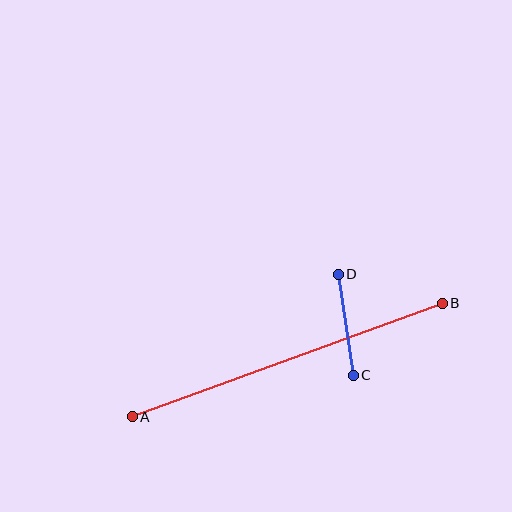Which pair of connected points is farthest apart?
Points A and B are farthest apart.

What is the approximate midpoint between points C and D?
The midpoint is at approximately (346, 325) pixels.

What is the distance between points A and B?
The distance is approximately 330 pixels.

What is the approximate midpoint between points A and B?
The midpoint is at approximately (287, 360) pixels.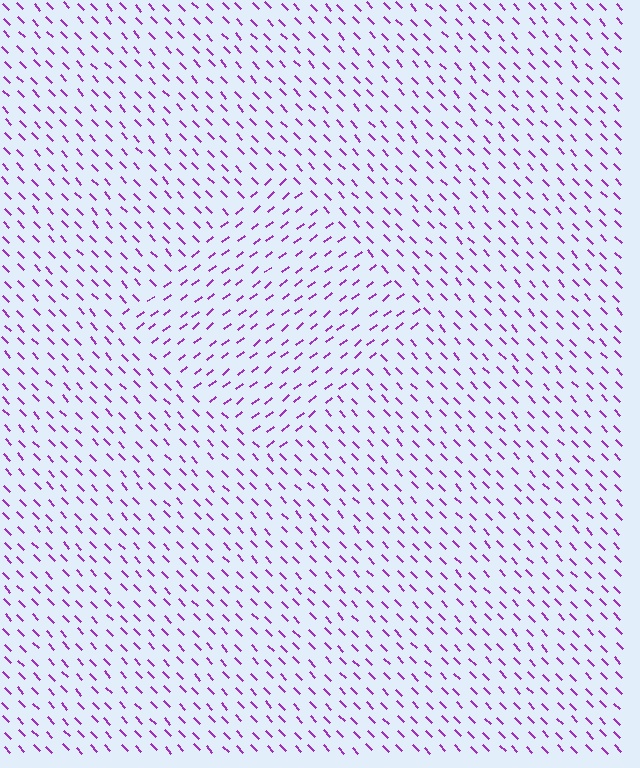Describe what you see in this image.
The image is filled with small purple line segments. A diamond region in the image has lines oriented differently from the surrounding lines, creating a visible texture boundary.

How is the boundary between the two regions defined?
The boundary is defined purely by a change in line orientation (approximately 85 degrees difference). All lines are the same color and thickness.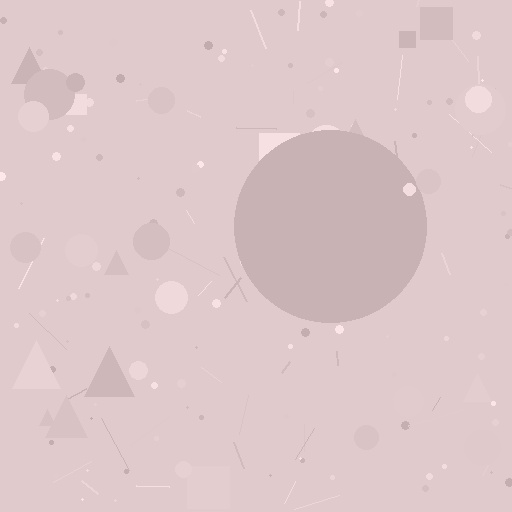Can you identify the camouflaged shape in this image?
The camouflaged shape is a circle.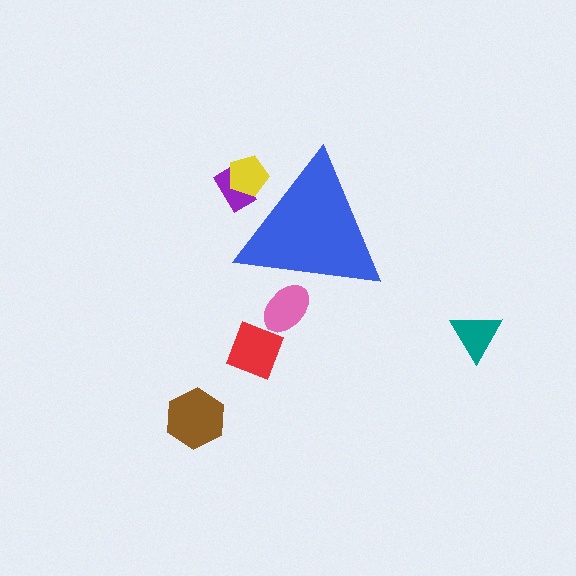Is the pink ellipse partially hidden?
Yes, the pink ellipse is partially hidden behind the blue triangle.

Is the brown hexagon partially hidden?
No, the brown hexagon is fully visible.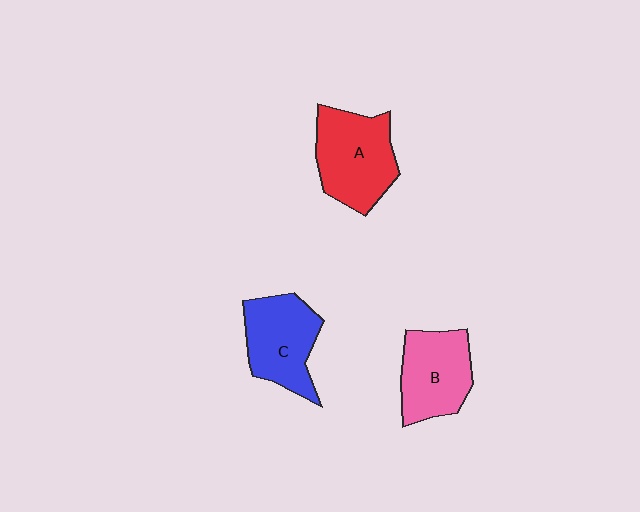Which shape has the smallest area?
Shape B (pink).